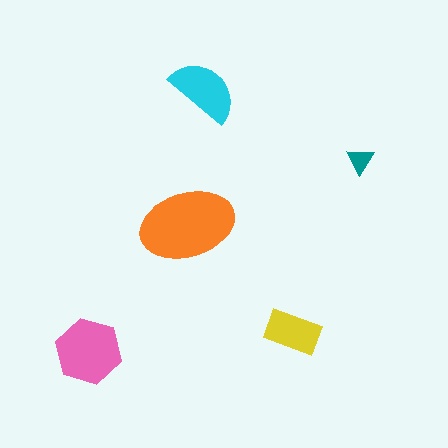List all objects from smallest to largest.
The teal triangle, the yellow rectangle, the cyan semicircle, the pink hexagon, the orange ellipse.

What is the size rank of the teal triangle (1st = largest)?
5th.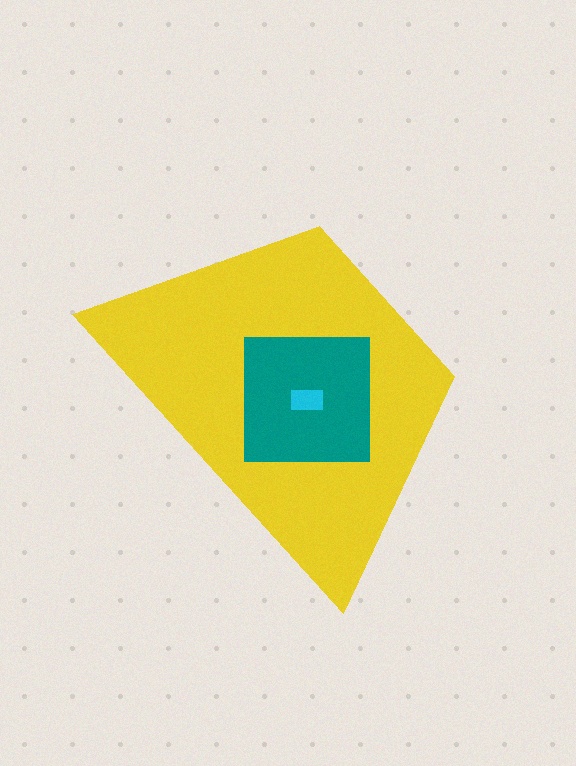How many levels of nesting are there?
3.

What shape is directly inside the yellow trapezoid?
The teal square.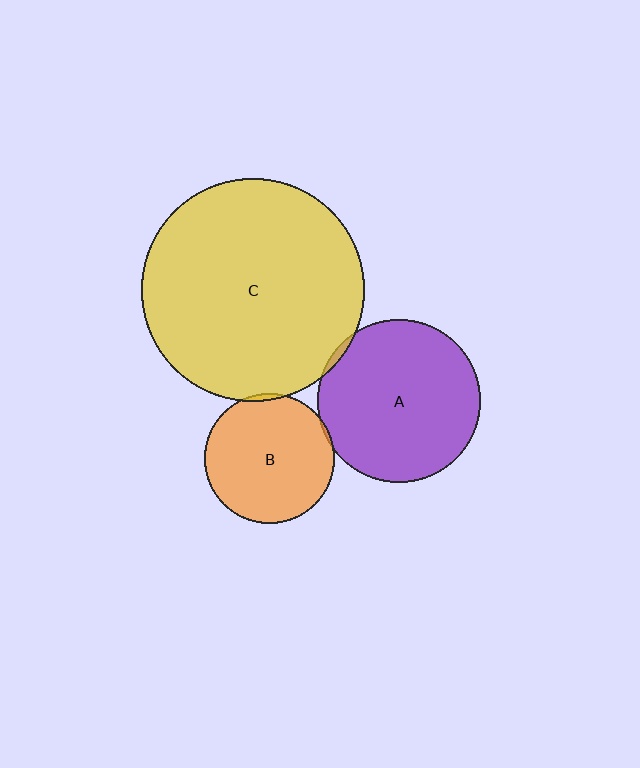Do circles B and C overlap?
Yes.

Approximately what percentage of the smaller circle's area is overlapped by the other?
Approximately 5%.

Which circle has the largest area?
Circle C (yellow).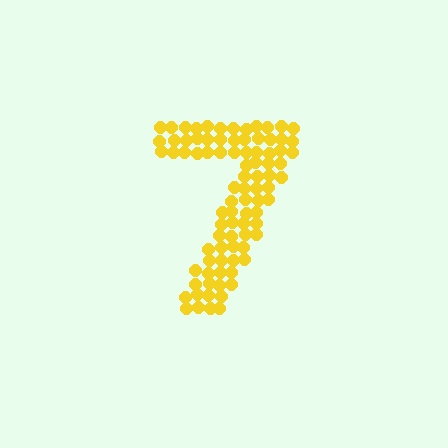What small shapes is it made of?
It is made of small circles.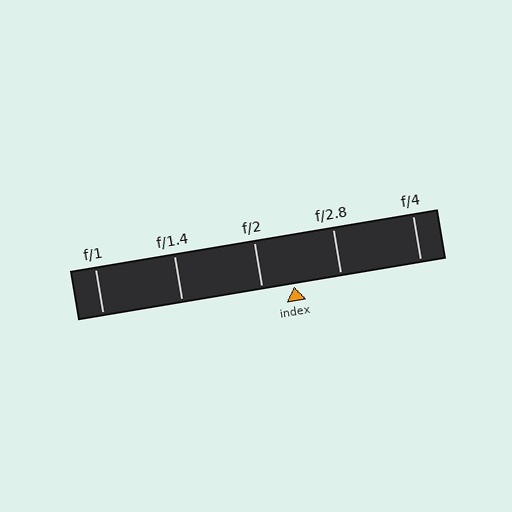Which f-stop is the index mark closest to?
The index mark is closest to f/2.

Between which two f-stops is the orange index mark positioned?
The index mark is between f/2 and f/2.8.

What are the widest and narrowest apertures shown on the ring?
The widest aperture shown is f/1 and the narrowest is f/4.